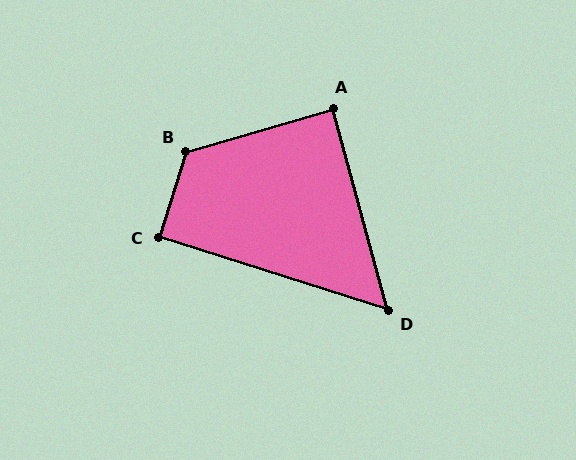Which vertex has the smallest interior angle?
D, at approximately 57 degrees.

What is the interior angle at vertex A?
Approximately 89 degrees (approximately right).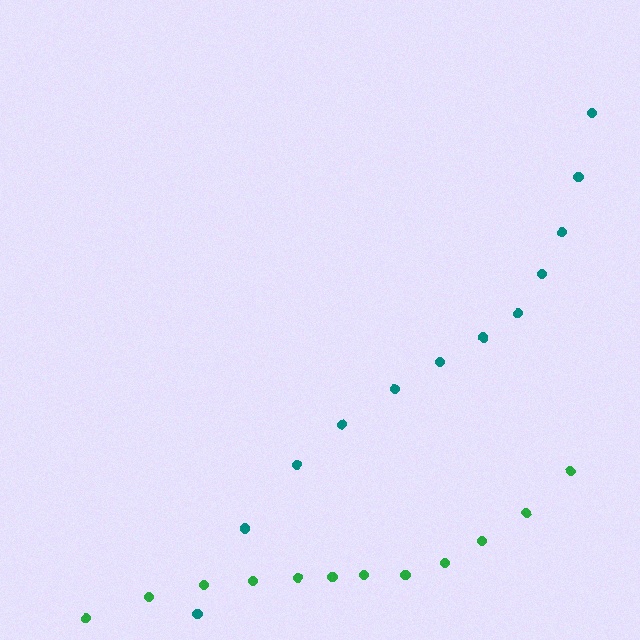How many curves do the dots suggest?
There are 2 distinct paths.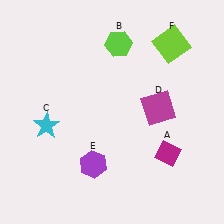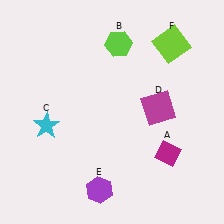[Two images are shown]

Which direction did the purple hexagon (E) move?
The purple hexagon (E) moved down.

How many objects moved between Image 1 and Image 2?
1 object moved between the two images.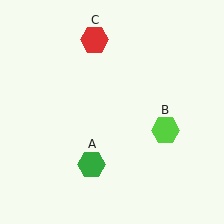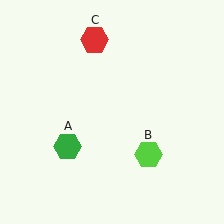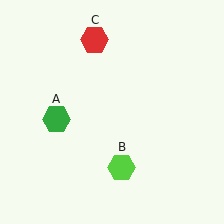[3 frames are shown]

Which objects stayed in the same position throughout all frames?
Red hexagon (object C) remained stationary.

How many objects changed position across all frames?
2 objects changed position: green hexagon (object A), lime hexagon (object B).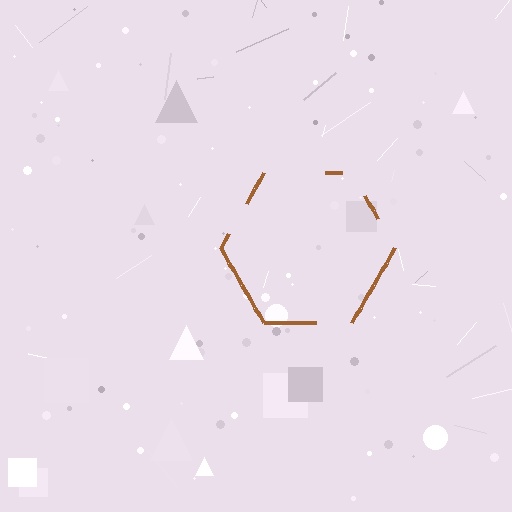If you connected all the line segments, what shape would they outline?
They would outline a hexagon.